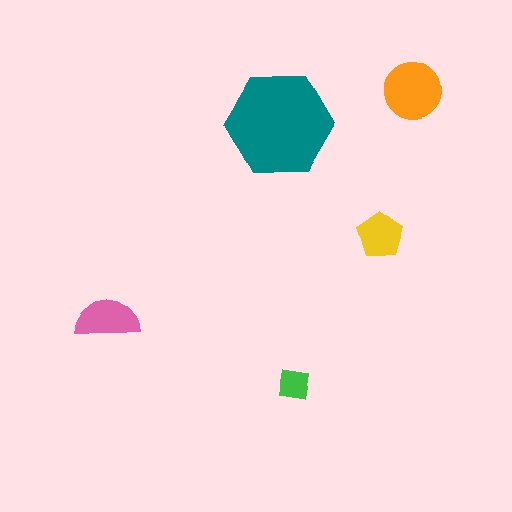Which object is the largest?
The teal hexagon.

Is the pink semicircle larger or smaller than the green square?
Larger.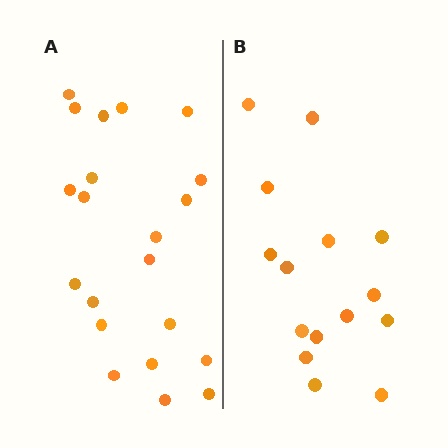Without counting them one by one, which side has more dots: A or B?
Region A (the left region) has more dots.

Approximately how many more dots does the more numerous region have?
Region A has about 6 more dots than region B.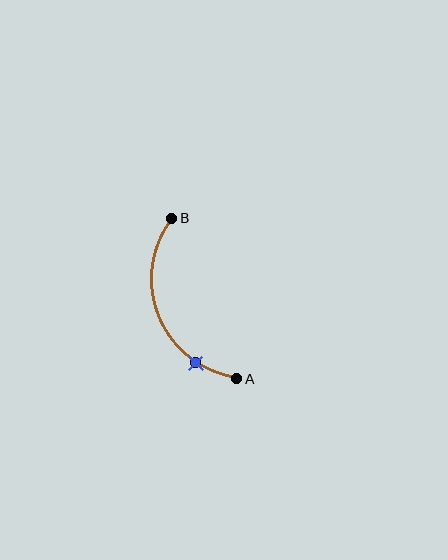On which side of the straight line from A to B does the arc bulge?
The arc bulges to the left of the straight line connecting A and B.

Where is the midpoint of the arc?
The arc midpoint is the point on the curve farthest from the straight line joining A and B. It sits to the left of that line.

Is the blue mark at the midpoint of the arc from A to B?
No. The blue mark lies on the arc but is closer to endpoint A. The arc midpoint would be at the point on the curve equidistant along the arc from both A and B.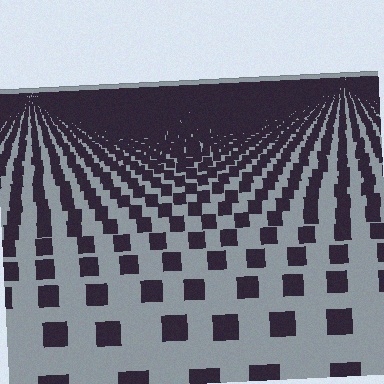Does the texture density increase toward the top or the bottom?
Density increases toward the top.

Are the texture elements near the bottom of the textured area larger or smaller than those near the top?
Larger. Near the bottom, elements are closer to the viewer and appear at a bigger on-screen size.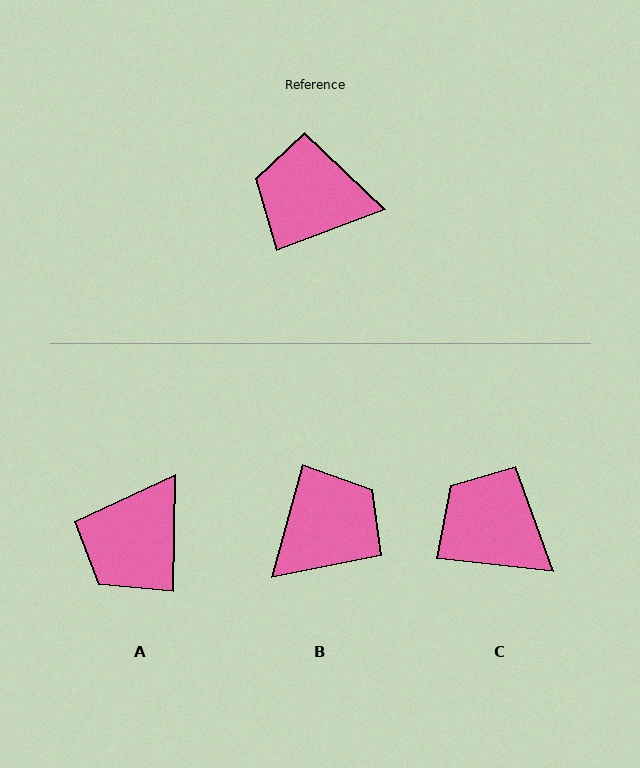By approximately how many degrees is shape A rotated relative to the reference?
Approximately 68 degrees counter-clockwise.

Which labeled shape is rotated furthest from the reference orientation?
B, about 126 degrees away.